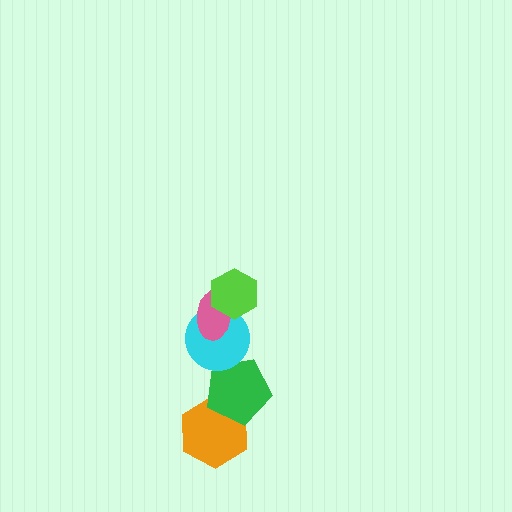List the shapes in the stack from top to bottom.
From top to bottom: the lime hexagon, the pink ellipse, the cyan circle, the green pentagon, the orange hexagon.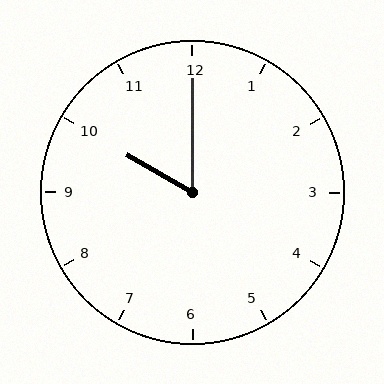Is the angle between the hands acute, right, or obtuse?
It is acute.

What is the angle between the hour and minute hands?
Approximately 60 degrees.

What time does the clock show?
10:00.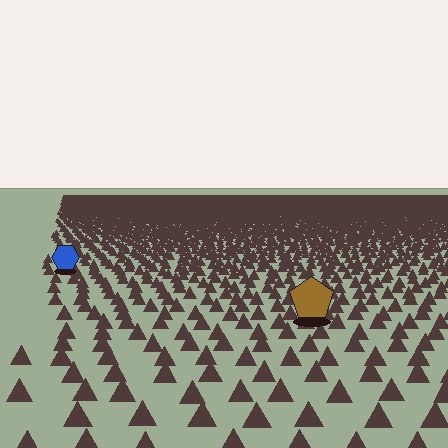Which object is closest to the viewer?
The brown pentagon is closest. The texture marks near it are larger and more spread out.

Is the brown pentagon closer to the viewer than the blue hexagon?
Yes. The brown pentagon is closer — you can tell from the texture gradient: the ground texture is coarser near it.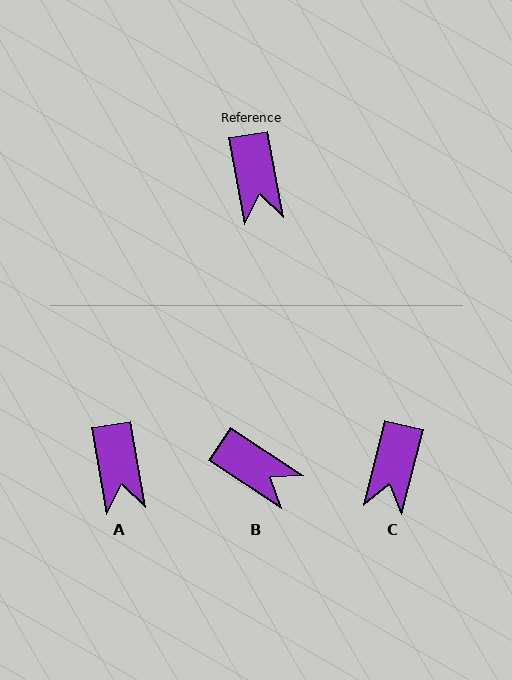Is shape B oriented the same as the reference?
No, it is off by about 47 degrees.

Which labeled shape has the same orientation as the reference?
A.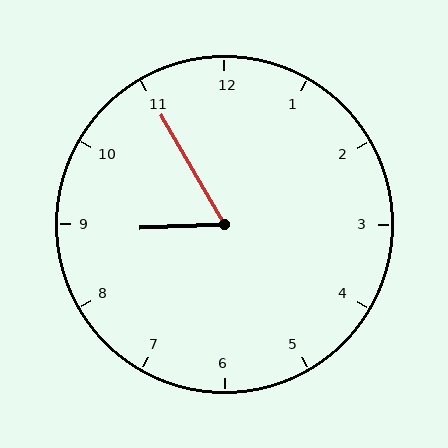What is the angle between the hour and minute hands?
Approximately 62 degrees.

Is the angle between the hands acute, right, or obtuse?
It is acute.